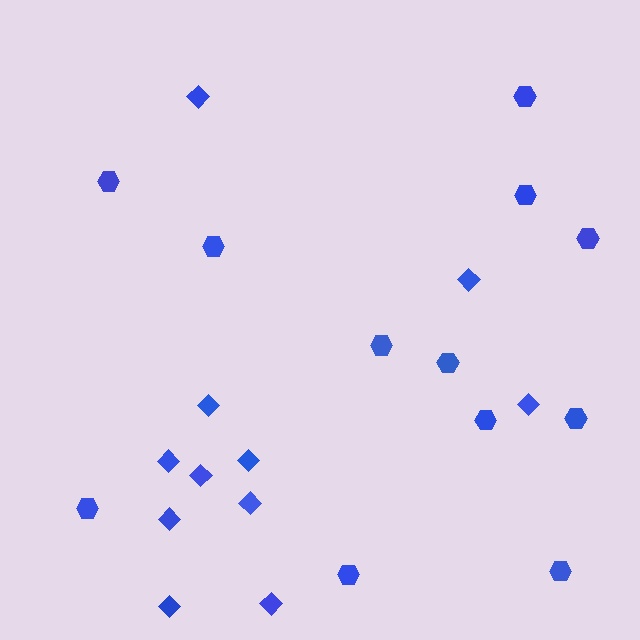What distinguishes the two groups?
There are 2 groups: one group of hexagons (12) and one group of diamonds (11).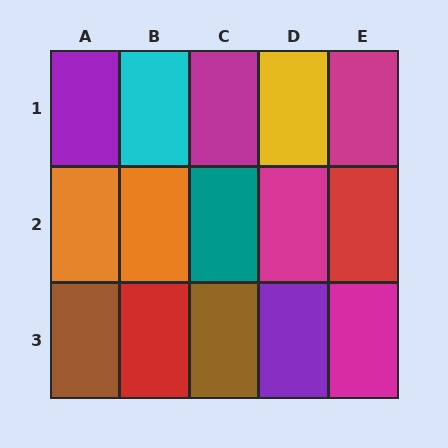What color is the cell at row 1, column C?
Magenta.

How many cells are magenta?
4 cells are magenta.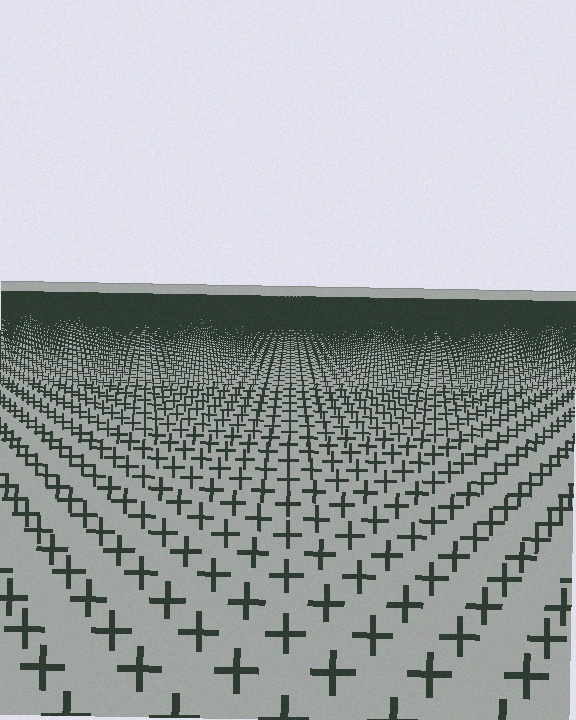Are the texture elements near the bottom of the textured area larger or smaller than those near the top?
Larger. Near the bottom, elements are closer to the viewer and appear at a bigger on-screen size.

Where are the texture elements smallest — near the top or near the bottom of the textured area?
Near the top.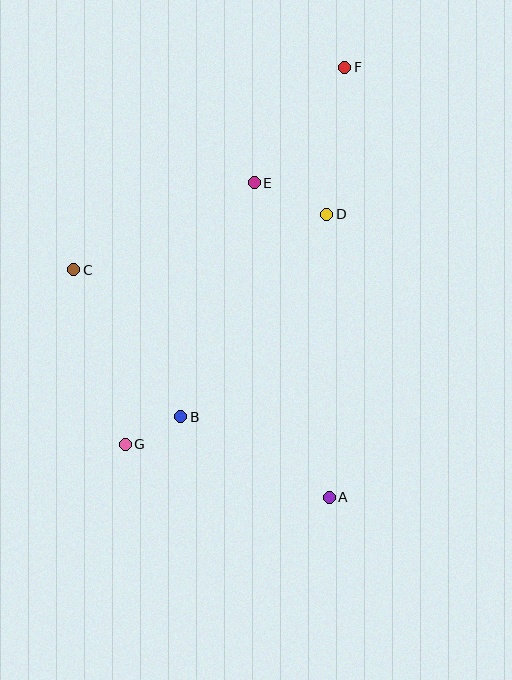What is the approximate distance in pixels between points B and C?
The distance between B and C is approximately 182 pixels.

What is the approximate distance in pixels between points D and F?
The distance between D and F is approximately 148 pixels.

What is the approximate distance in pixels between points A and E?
The distance between A and E is approximately 323 pixels.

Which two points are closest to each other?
Points B and G are closest to each other.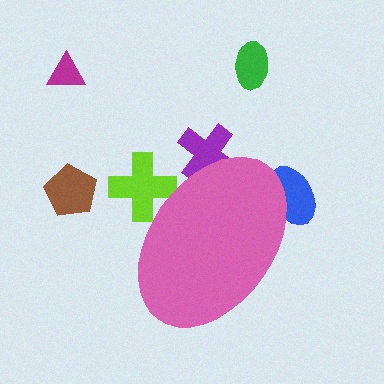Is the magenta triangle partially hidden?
No, the magenta triangle is fully visible.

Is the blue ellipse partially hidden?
Yes, the blue ellipse is partially hidden behind the pink ellipse.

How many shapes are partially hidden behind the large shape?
3 shapes are partially hidden.